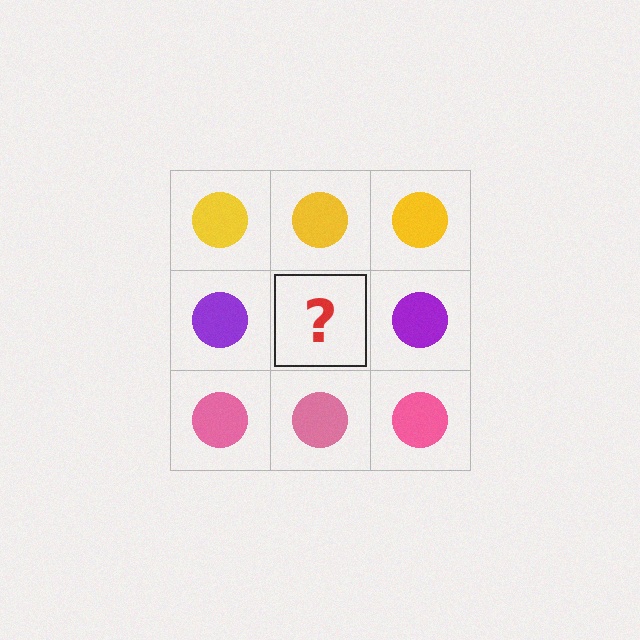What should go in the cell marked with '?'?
The missing cell should contain a purple circle.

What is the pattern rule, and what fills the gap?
The rule is that each row has a consistent color. The gap should be filled with a purple circle.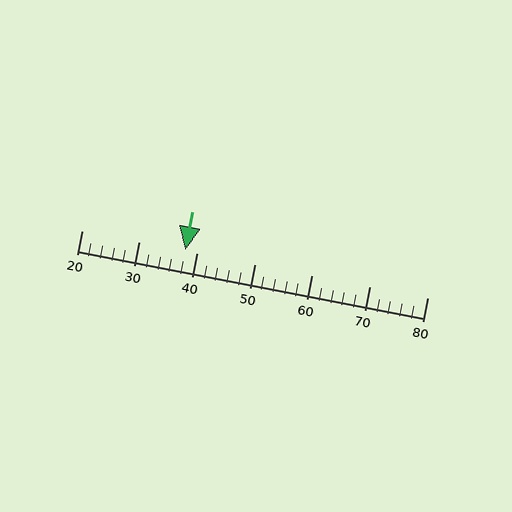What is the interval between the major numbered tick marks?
The major tick marks are spaced 10 units apart.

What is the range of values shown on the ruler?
The ruler shows values from 20 to 80.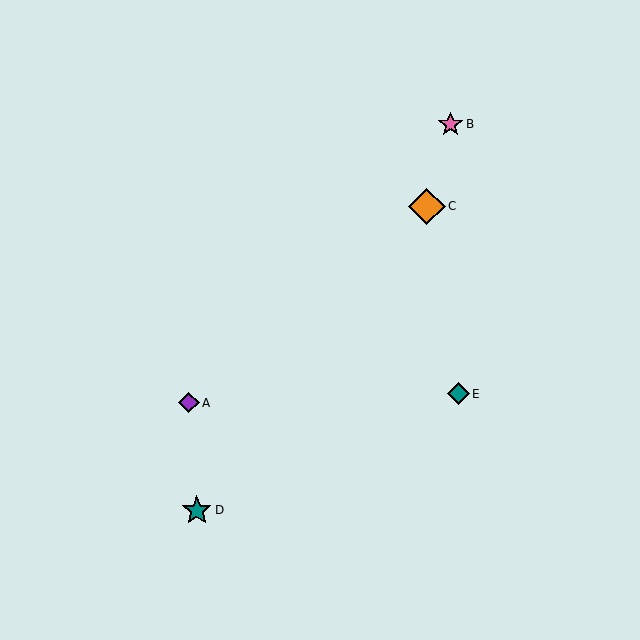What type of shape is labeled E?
Shape E is a teal diamond.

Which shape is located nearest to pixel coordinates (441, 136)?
The pink star (labeled B) at (451, 124) is nearest to that location.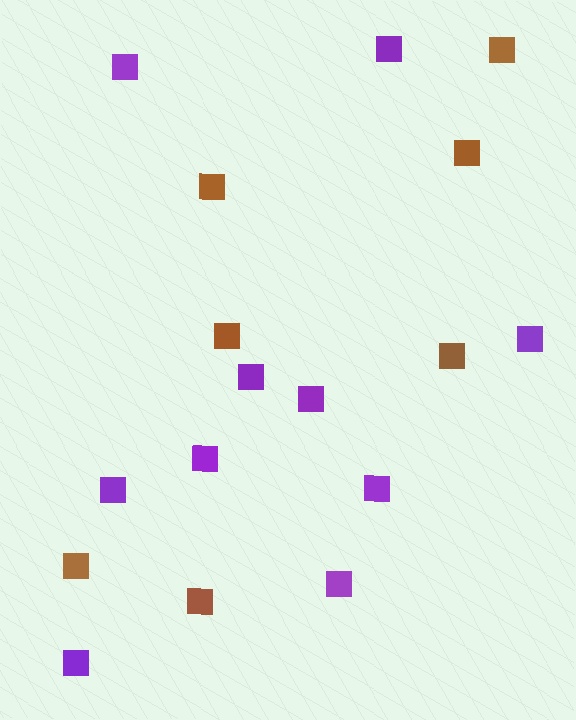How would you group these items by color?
There are 2 groups: one group of purple squares (10) and one group of brown squares (7).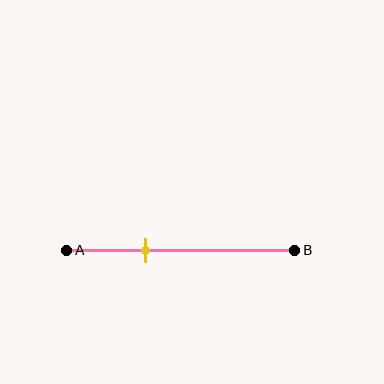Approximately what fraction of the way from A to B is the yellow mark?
The yellow mark is approximately 35% of the way from A to B.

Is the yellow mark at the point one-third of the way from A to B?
Yes, the mark is approximately at the one-third point.